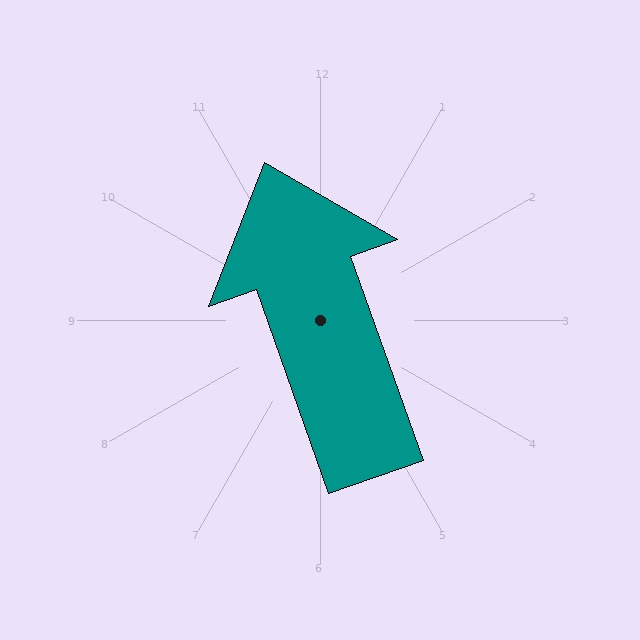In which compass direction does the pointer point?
North.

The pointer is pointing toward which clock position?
Roughly 11 o'clock.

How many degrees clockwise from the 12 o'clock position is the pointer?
Approximately 340 degrees.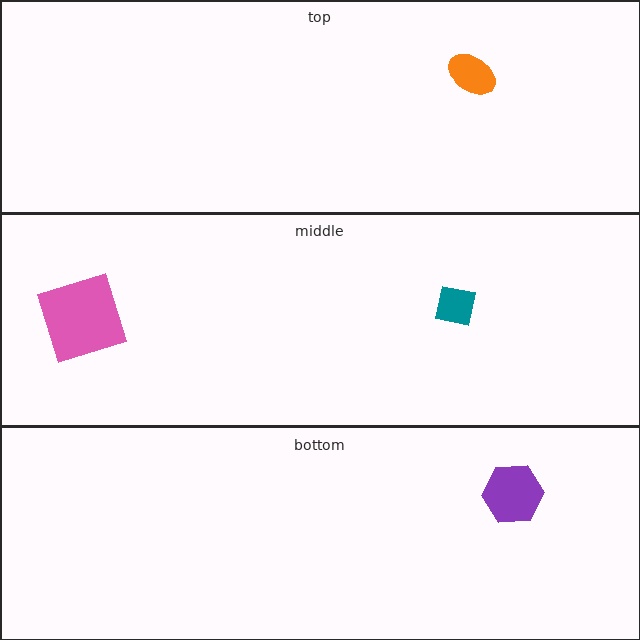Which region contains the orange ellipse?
The top region.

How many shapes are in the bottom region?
1.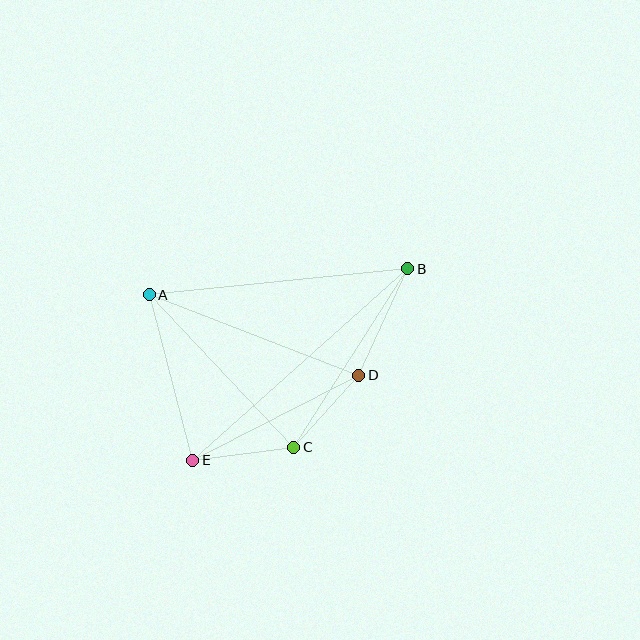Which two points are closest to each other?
Points C and D are closest to each other.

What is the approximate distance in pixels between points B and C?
The distance between B and C is approximately 212 pixels.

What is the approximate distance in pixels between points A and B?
The distance between A and B is approximately 260 pixels.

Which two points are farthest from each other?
Points B and E are farthest from each other.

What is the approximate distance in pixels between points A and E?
The distance between A and E is approximately 171 pixels.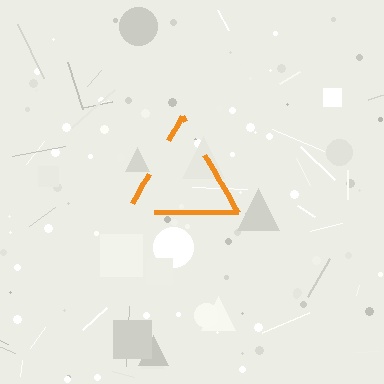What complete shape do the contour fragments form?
The contour fragments form a triangle.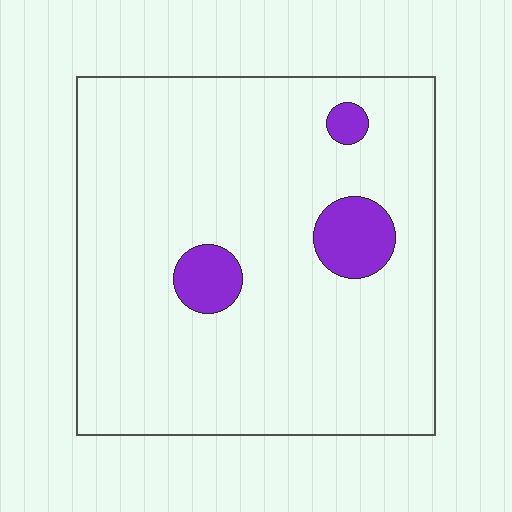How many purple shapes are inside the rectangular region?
3.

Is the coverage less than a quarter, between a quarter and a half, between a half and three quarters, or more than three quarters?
Less than a quarter.